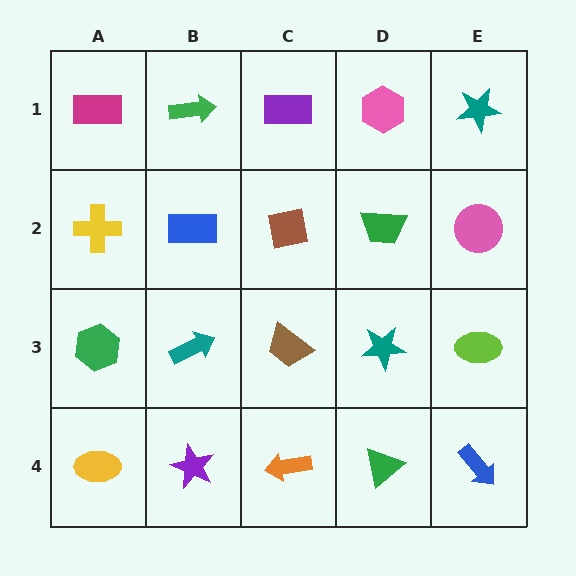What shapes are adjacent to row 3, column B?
A blue rectangle (row 2, column B), a purple star (row 4, column B), a green hexagon (row 3, column A), a brown trapezoid (row 3, column C).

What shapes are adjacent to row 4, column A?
A green hexagon (row 3, column A), a purple star (row 4, column B).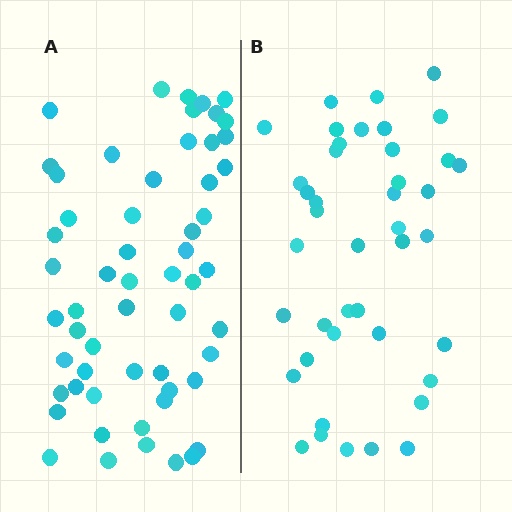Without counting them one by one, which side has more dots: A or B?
Region A (the left region) has more dots.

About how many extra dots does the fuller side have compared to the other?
Region A has approximately 15 more dots than region B.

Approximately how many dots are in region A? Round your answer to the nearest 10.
About 60 dots. (The exact count is 57, which rounds to 60.)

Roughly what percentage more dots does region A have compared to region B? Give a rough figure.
About 35% more.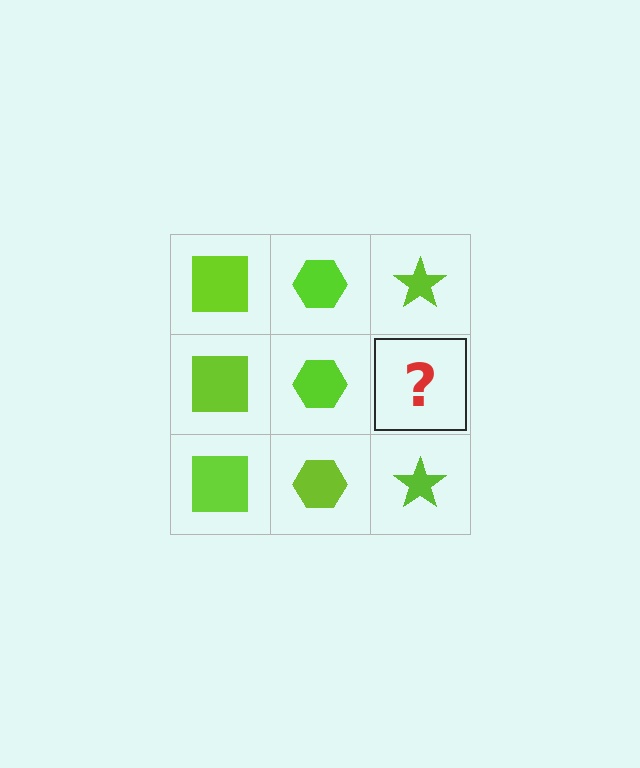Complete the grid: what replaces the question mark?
The question mark should be replaced with a lime star.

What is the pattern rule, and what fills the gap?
The rule is that each column has a consistent shape. The gap should be filled with a lime star.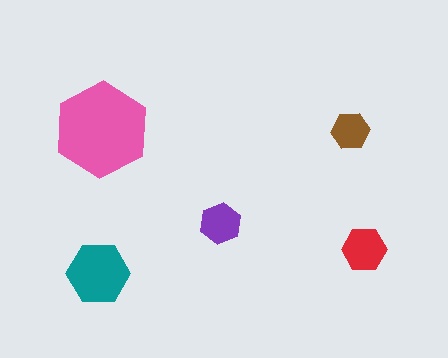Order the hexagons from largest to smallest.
the pink one, the teal one, the red one, the purple one, the brown one.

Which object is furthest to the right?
The red hexagon is rightmost.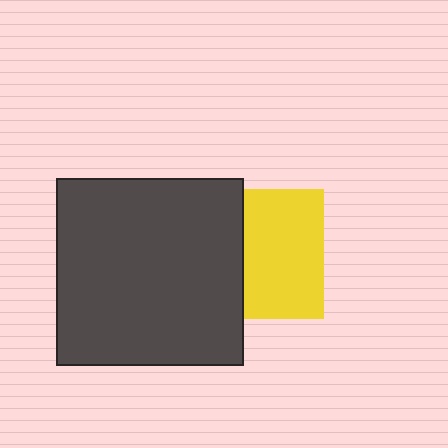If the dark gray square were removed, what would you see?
You would see the complete yellow square.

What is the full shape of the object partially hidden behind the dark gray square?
The partially hidden object is a yellow square.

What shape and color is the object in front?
The object in front is a dark gray square.